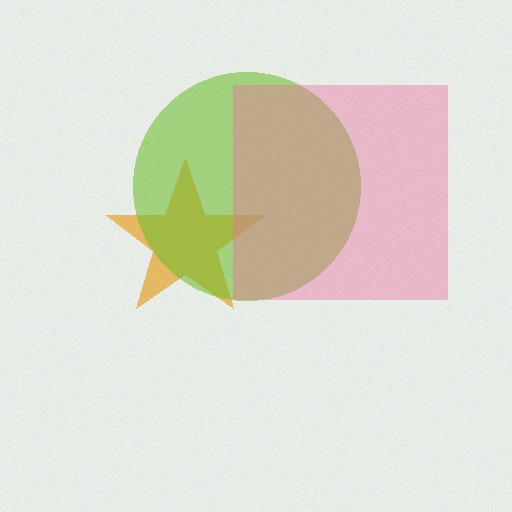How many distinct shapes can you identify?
There are 3 distinct shapes: an orange star, a lime circle, a pink square.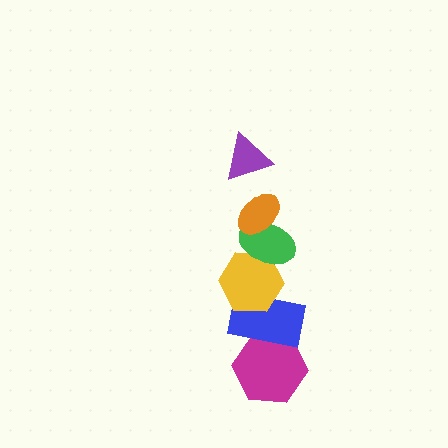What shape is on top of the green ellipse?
The orange ellipse is on top of the green ellipse.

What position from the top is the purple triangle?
The purple triangle is 1st from the top.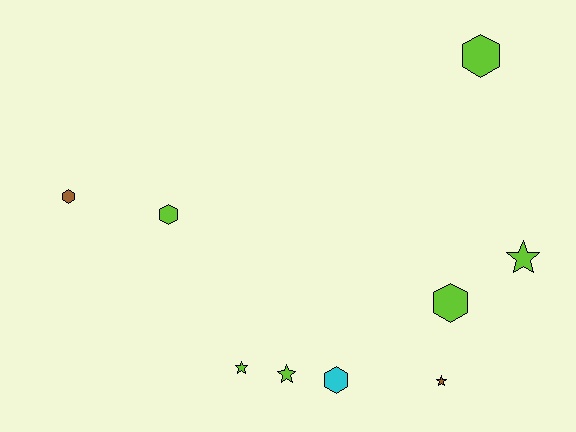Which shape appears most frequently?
Hexagon, with 5 objects.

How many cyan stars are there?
There are no cyan stars.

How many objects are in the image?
There are 9 objects.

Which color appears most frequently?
Lime, with 6 objects.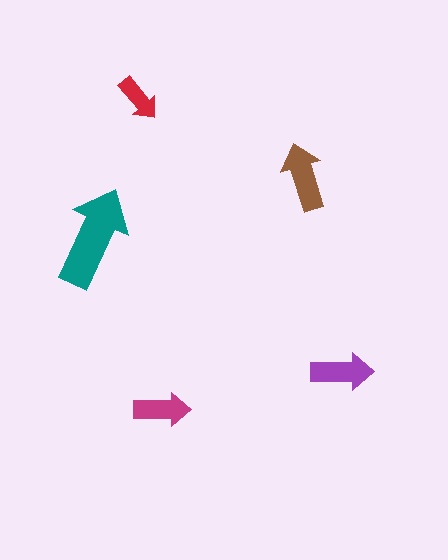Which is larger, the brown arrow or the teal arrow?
The teal one.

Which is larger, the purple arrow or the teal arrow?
The teal one.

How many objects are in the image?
There are 5 objects in the image.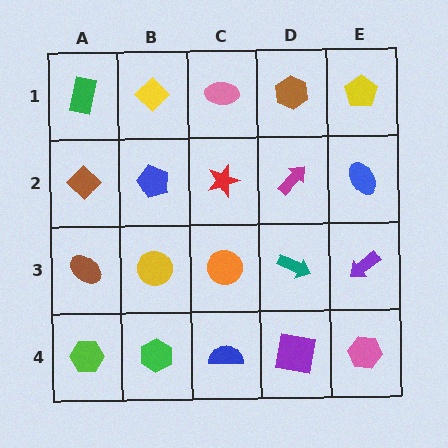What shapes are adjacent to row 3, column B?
A blue pentagon (row 2, column B), a green hexagon (row 4, column B), a brown ellipse (row 3, column A), an orange circle (row 3, column C).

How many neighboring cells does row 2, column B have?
4.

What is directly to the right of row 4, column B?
A blue semicircle.